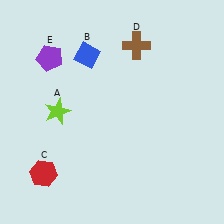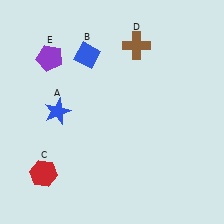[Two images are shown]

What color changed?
The star (A) changed from lime in Image 1 to blue in Image 2.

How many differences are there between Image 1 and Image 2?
There is 1 difference between the two images.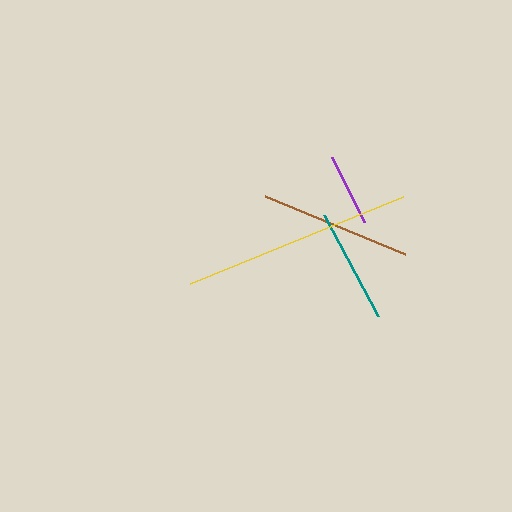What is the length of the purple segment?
The purple segment is approximately 73 pixels long.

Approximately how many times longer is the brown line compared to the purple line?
The brown line is approximately 2.1 times the length of the purple line.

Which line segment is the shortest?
The purple line is the shortest at approximately 73 pixels.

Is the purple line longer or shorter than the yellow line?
The yellow line is longer than the purple line.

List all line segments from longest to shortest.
From longest to shortest: yellow, brown, teal, purple.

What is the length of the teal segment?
The teal segment is approximately 114 pixels long.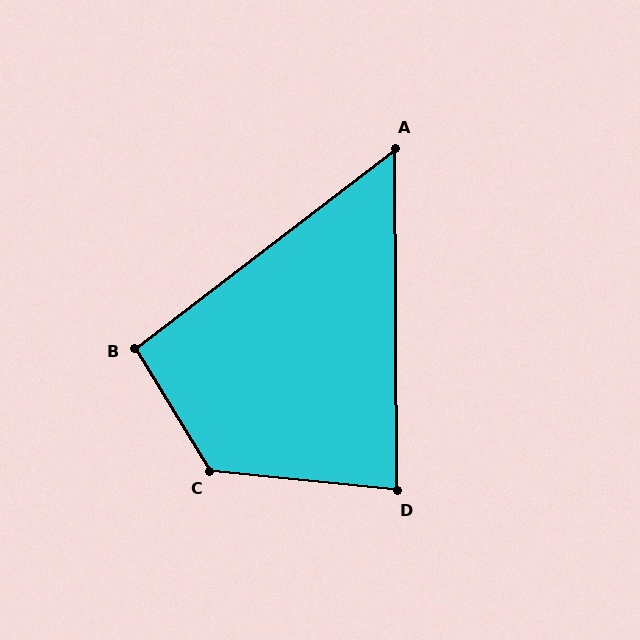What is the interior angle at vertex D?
Approximately 84 degrees (acute).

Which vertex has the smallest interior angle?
A, at approximately 53 degrees.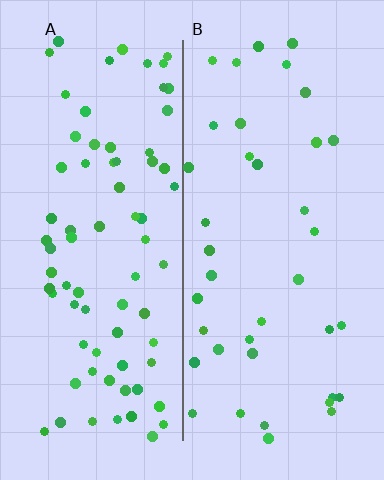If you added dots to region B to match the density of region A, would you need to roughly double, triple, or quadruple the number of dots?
Approximately double.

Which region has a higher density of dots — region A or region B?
A (the left).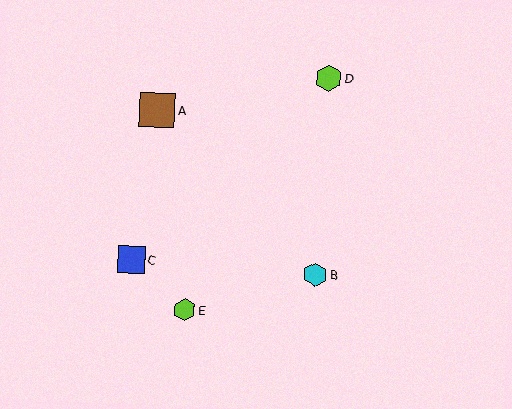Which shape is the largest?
The brown square (labeled A) is the largest.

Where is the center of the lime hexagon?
The center of the lime hexagon is at (185, 310).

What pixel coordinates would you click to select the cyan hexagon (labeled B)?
Click at (315, 275) to select the cyan hexagon B.